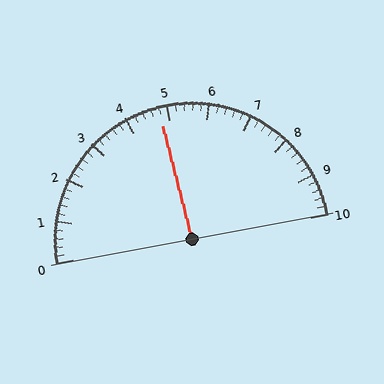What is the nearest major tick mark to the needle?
The nearest major tick mark is 5.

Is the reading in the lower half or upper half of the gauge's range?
The reading is in the lower half of the range (0 to 10).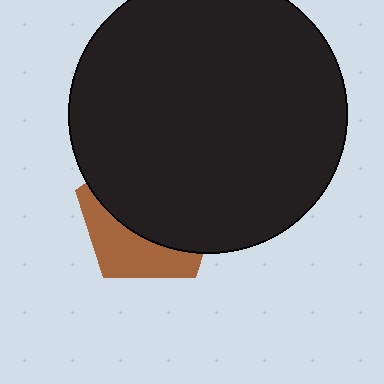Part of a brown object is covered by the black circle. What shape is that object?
It is a pentagon.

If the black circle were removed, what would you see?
You would see the complete brown pentagon.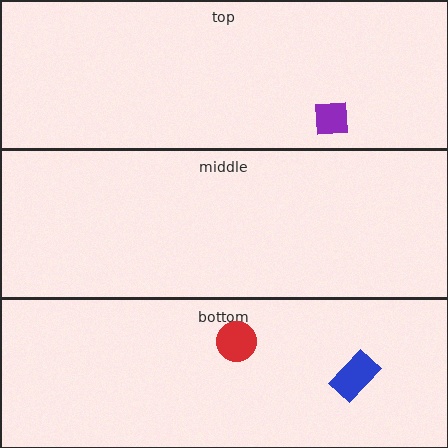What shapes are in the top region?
The purple square.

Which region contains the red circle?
The bottom region.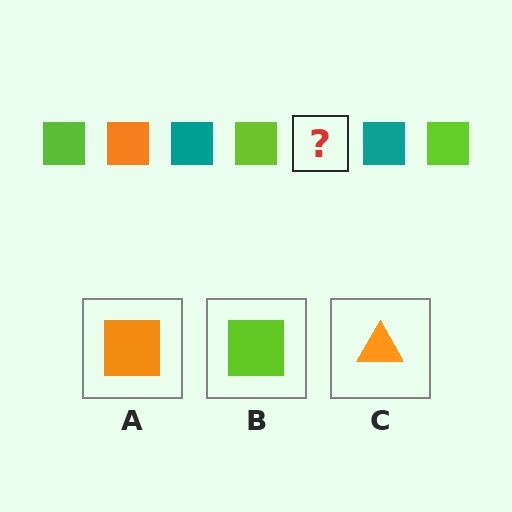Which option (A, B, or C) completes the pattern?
A.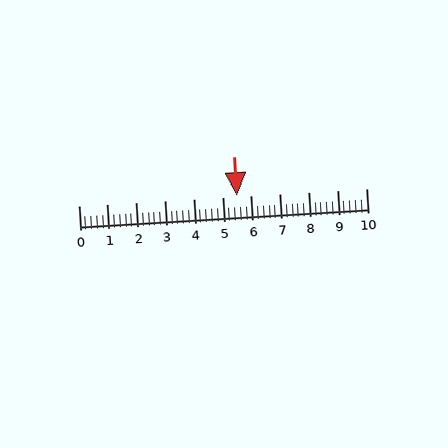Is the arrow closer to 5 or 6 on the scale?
The arrow is closer to 6.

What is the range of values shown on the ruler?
The ruler shows values from 0 to 10.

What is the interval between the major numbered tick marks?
The major tick marks are spaced 1 units apart.